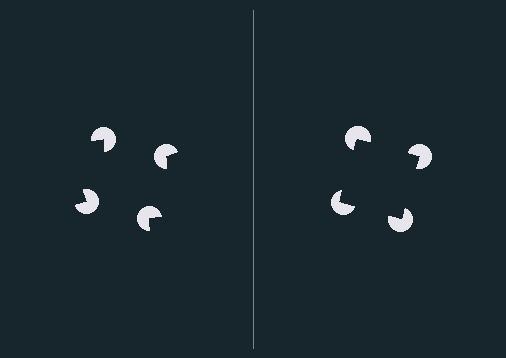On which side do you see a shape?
An illusory square appears on the right side. On the left side the wedge cuts are rotated, so no coherent shape forms.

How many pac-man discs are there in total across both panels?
8 — 4 on each side.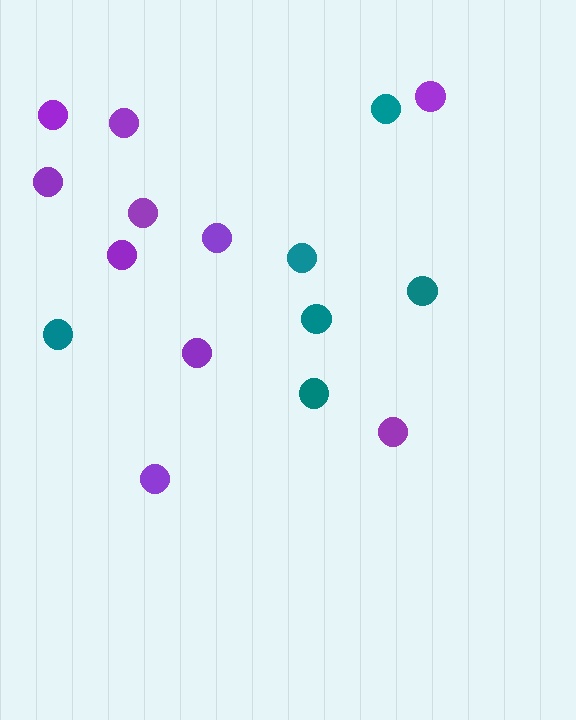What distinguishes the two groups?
There are 2 groups: one group of purple circles (10) and one group of teal circles (6).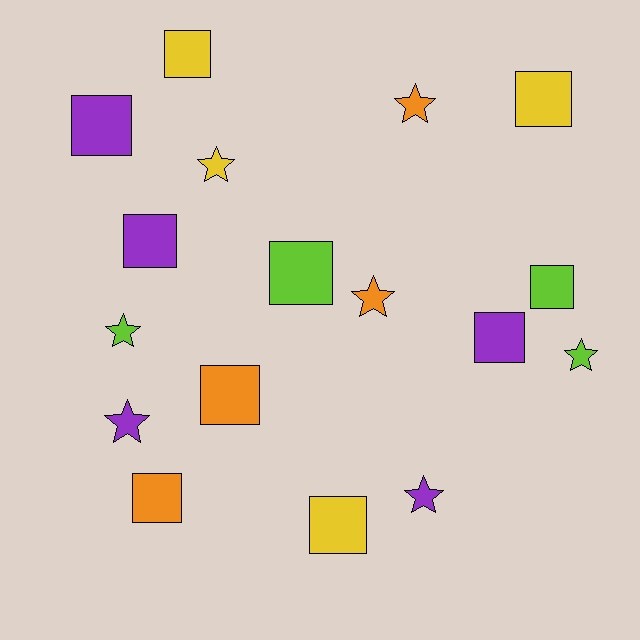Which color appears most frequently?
Purple, with 5 objects.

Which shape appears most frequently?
Square, with 10 objects.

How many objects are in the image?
There are 17 objects.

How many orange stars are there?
There are 2 orange stars.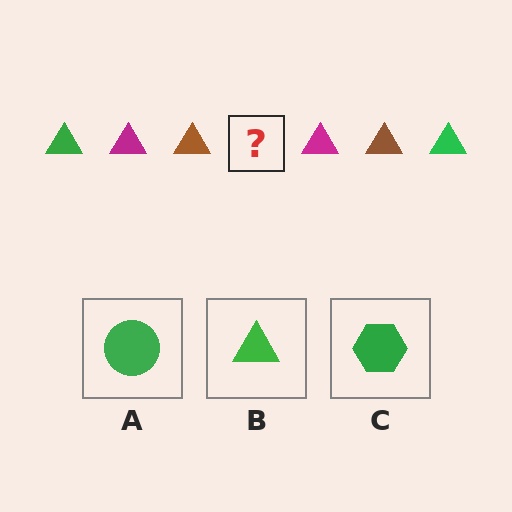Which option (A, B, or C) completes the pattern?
B.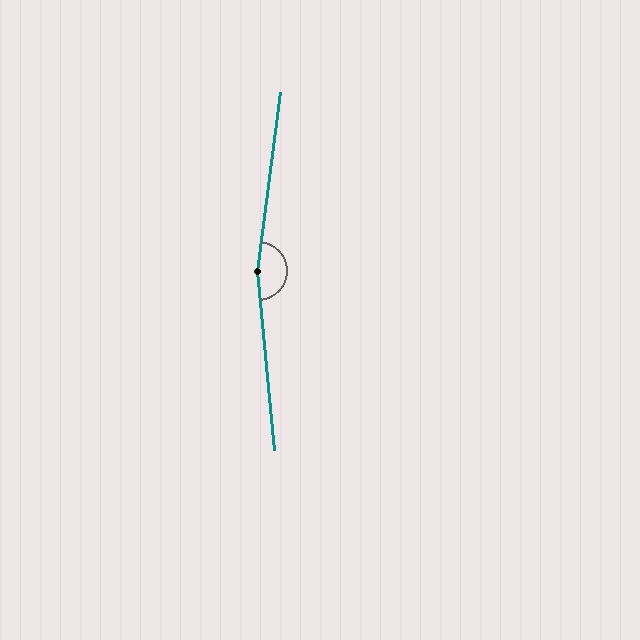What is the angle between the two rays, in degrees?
Approximately 167 degrees.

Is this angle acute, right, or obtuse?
It is obtuse.